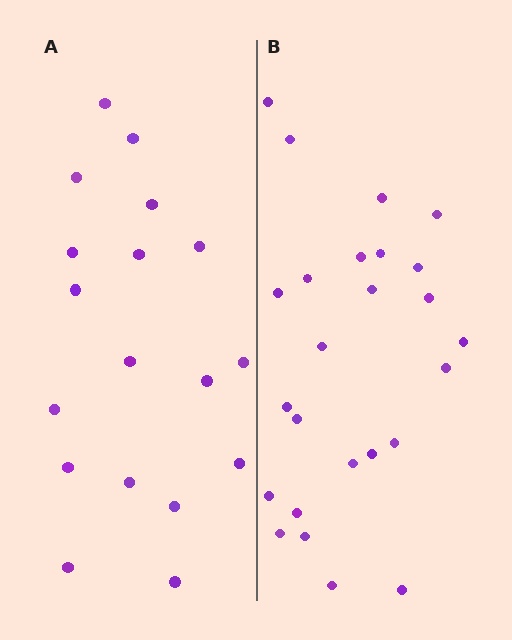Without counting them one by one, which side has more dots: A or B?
Region B (the right region) has more dots.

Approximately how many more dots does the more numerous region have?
Region B has roughly 8 or so more dots than region A.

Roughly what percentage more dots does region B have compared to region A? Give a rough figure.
About 40% more.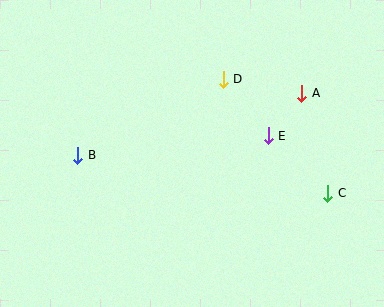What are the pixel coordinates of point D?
Point D is at (223, 79).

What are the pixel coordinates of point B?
Point B is at (78, 155).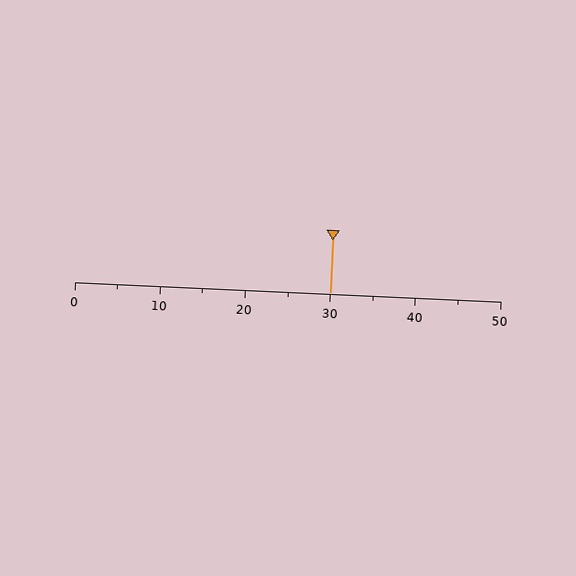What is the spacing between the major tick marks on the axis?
The major ticks are spaced 10 apart.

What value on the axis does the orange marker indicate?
The marker indicates approximately 30.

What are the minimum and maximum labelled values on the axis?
The axis runs from 0 to 50.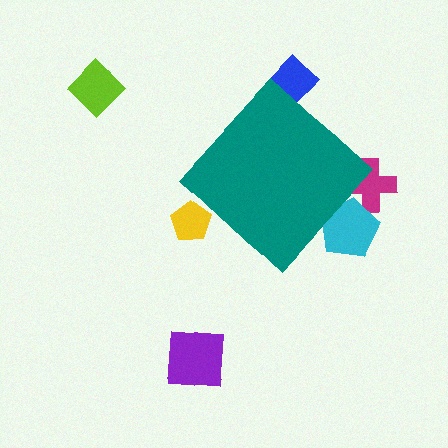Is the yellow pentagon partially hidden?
Yes, the yellow pentagon is partially hidden behind the teal diamond.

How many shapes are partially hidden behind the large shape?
4 shapes are partially hidden.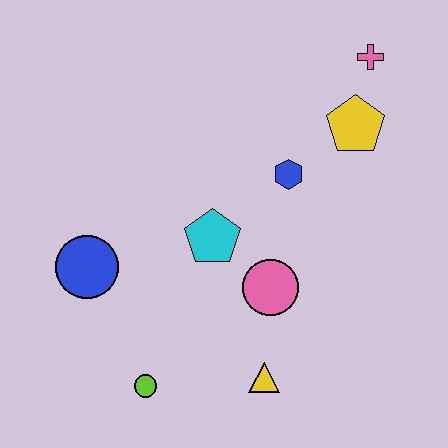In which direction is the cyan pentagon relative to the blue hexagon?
The cyan pentagon is to the left of the blue hexagon.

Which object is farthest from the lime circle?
The pink cross is farthest from the lime circle.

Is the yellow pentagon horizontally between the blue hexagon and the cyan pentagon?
No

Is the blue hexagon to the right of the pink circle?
Yes